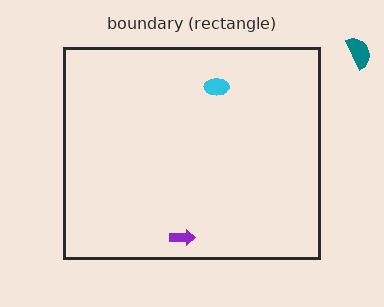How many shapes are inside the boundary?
2 inside, 1 outside.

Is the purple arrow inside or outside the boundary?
Inside.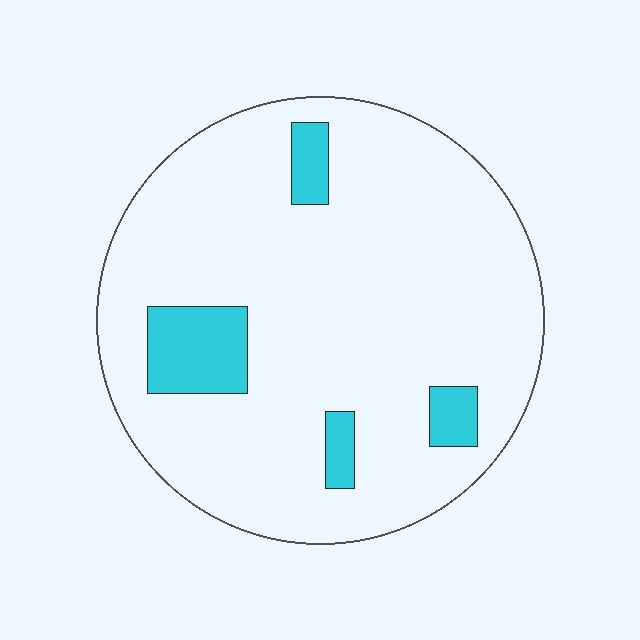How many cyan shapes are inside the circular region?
4.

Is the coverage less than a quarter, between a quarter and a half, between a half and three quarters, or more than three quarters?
Less than a quarter.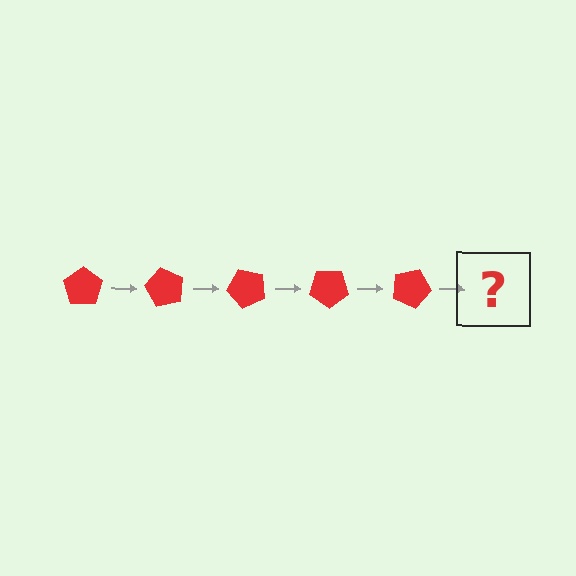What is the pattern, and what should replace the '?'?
The pattern is that the pentagon rotates 60 degrees each step. The '?' should be a red pentagon rotated 300 degrees.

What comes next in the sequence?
The next element should be a red pentagon rotated 300 degrees.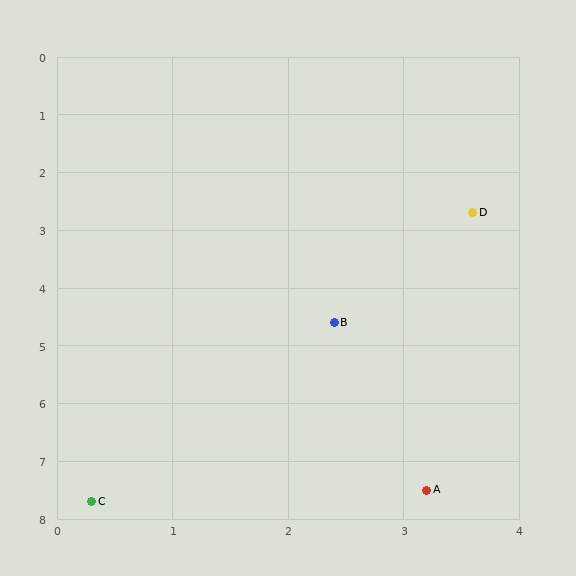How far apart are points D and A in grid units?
Points D and A are about 4.8 grid units apart.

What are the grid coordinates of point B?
Point B is at approximately (2.4, 4.6).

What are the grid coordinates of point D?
Point D is at approximately (3.6, 2.7).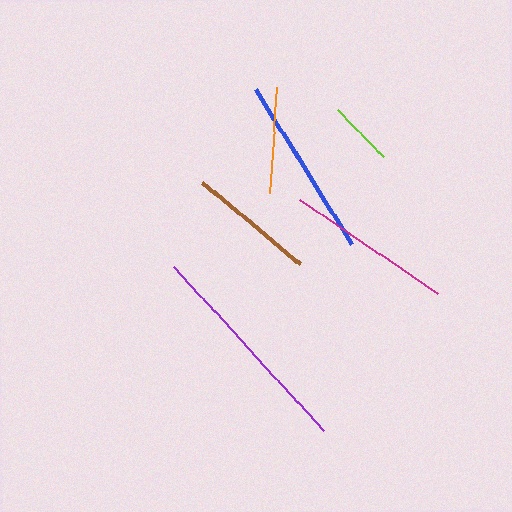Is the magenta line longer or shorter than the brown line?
The magenta line is longer than the brown line.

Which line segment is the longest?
The purple line is the longest at approximately 222 pixels.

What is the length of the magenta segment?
The magenta segment is approximately 167 pixels long.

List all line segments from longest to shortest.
From longest to shortest: purple, blue, magenta, brown, orange, lime.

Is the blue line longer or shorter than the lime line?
The blue line is longer than the lime line.